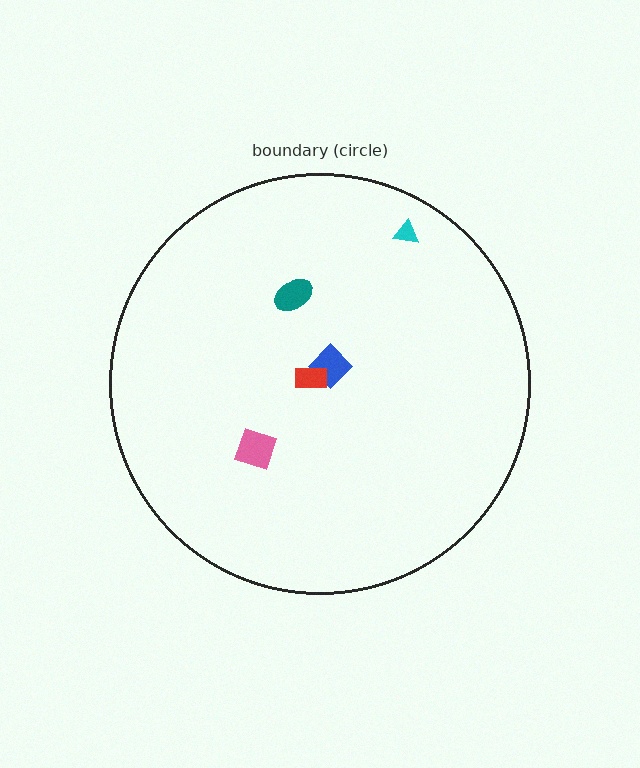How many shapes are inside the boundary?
5 inside, 0 outside.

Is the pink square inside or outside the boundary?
Inside.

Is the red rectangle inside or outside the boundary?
Inside.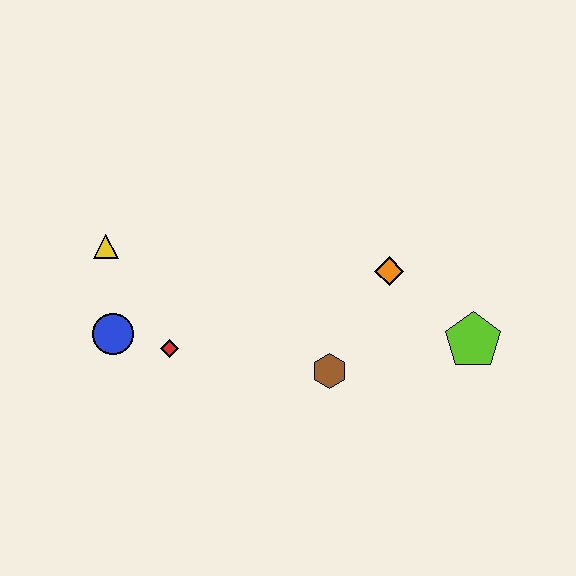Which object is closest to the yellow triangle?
The blue circle is closest to the yellow triangle.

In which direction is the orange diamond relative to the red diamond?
The orange diamond is to the right of the red diamond.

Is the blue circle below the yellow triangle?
Yes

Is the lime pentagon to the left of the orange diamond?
No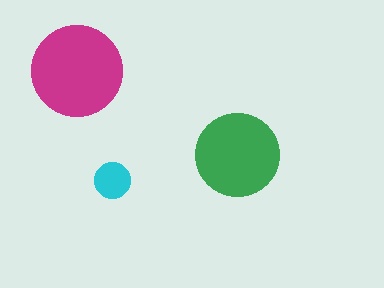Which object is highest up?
The magenta circle is topmost.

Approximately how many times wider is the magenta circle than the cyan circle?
About 2.5 times wider.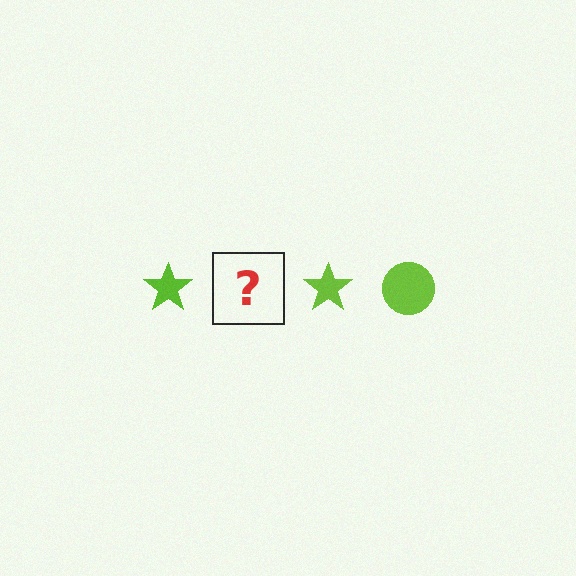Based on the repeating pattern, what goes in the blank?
The blank should be a lime circle.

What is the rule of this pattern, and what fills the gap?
The rule is that the pattern cycles through star, circle shapes in lime. The gap should be filled with a lime circle.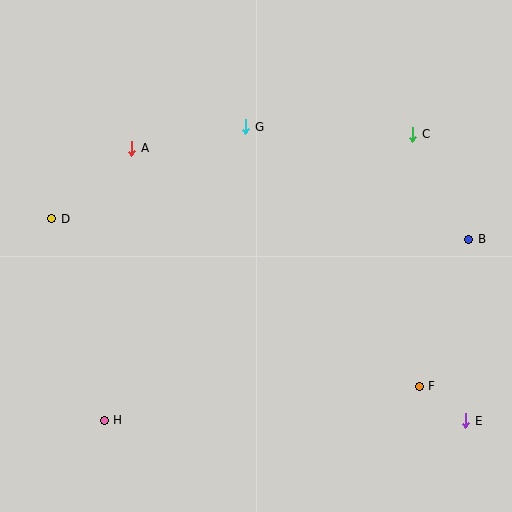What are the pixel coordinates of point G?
Point G is at (246, 127).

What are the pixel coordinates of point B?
Point B is at (469, 239).